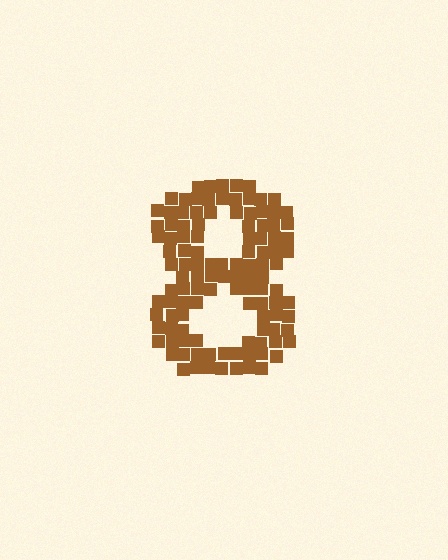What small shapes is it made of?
It is made of small squares.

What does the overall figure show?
The overall figure shows the digit 8.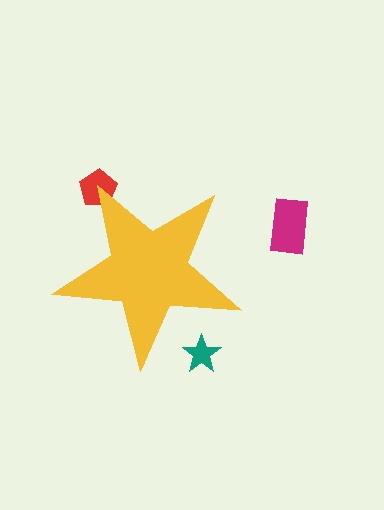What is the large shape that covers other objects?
A yellow star.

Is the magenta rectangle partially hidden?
No, the magenta rectangle is fully visible.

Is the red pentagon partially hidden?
Yes, the red pentagon is partially hidden behind the yellow star.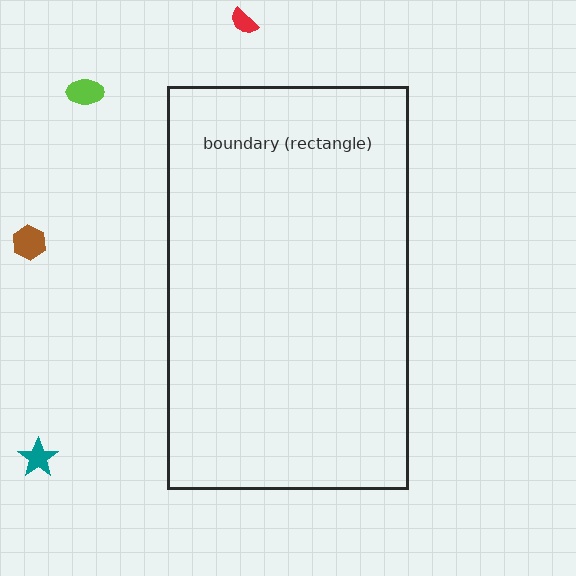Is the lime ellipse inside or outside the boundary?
Outside.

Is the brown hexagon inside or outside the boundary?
Outside.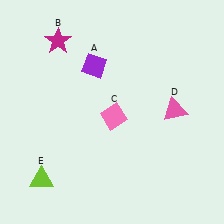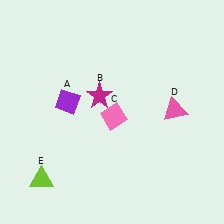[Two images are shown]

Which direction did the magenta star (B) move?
The magenta star (B) moved down.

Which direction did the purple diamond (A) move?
The purple diamond (A) moved down.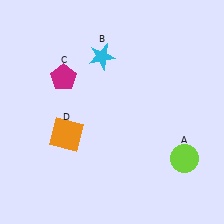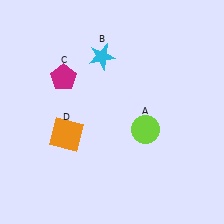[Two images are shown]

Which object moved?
The lime circle (A) moved left.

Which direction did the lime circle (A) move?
The lime circle (A) moved left.